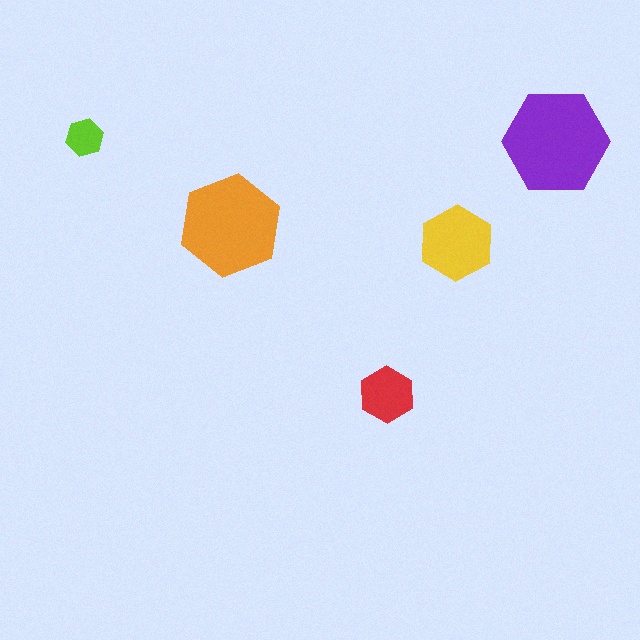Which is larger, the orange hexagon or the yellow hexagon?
The orange one.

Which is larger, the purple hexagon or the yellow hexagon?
The purple one.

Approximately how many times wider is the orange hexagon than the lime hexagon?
About 2.5 times wider.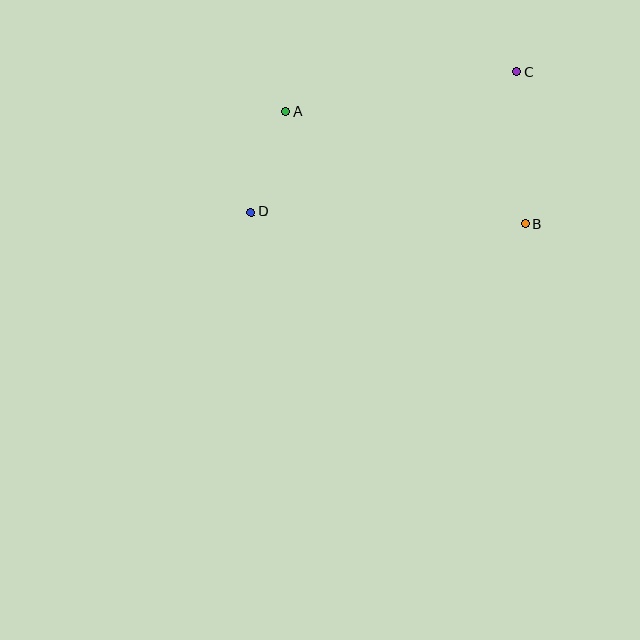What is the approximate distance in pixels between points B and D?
The distance between B and D is approximately 274 pixels.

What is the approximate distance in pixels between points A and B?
The distance between A and B is approximately 265 pixels.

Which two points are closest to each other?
Points A and D are closest to each other.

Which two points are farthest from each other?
Points C and D are farthest from each other.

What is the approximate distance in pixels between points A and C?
The distance between A and C is approximately 235 pixels.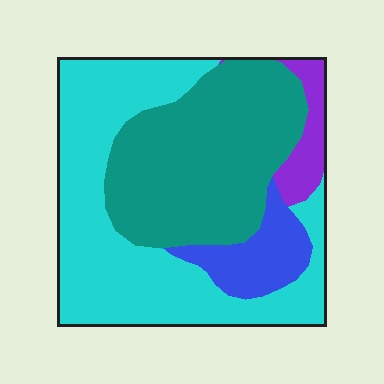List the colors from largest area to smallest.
From largest to smallest: cyan, teal, blue, purple.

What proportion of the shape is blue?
Blue takes up about one tenth (1/10) of the shape.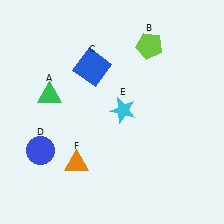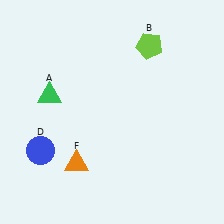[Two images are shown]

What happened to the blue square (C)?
The blue square (C) was removed in Image 2. It was in the top-left area of Image 1.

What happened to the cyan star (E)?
The cyan star (E) was removed in Image 2. It was in the top-right area of Image 1.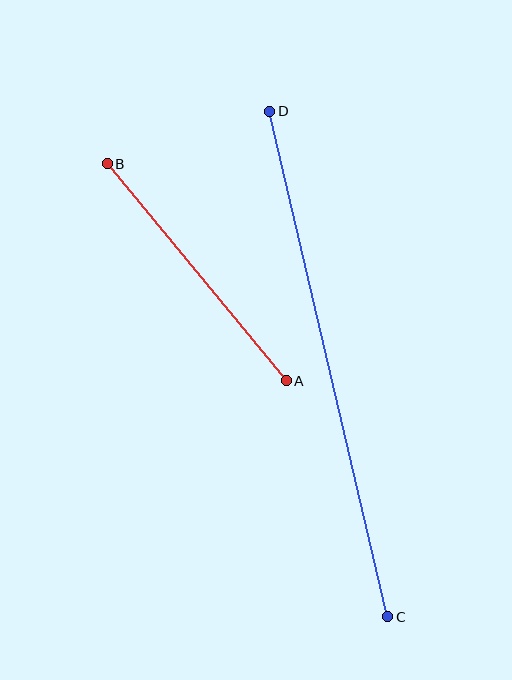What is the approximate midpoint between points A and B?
The midpoint is at approximately (197, 272) pixels.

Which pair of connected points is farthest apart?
Points C and D are farthest apart.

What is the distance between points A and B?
The distance is approximately 281 pixels.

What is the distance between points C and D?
The distance is approximately 519 pixels.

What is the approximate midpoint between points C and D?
The midpoint is at approximately (329, 364) pixels.